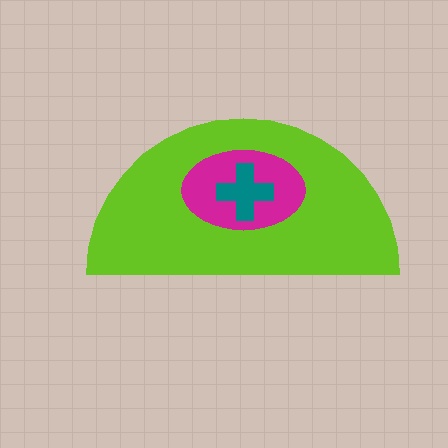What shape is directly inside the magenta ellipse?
The teal cross.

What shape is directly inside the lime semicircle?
The magenta ellipse.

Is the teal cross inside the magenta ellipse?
Yes.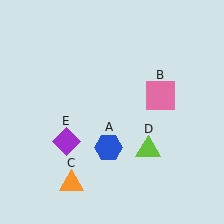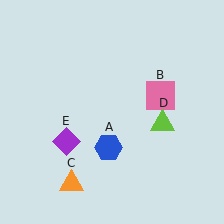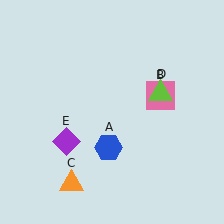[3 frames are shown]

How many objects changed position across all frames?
1 object changed position: lime triangle (object D).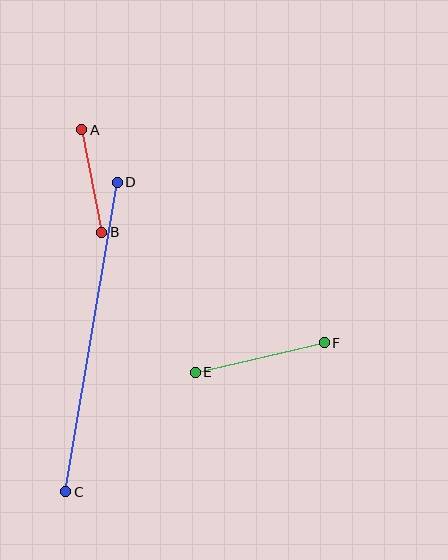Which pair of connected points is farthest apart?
Points C and D are farthest apart.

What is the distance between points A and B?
The distance is approximately 105 pixels.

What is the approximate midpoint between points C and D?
The midpoint is at approximately (91, 337) pixels.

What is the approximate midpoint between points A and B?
The midpoint is at approximately (92, 181) pixels.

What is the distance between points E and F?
The distance is approximately 132 pixels.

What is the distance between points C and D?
The distance is approximately 314 pixels.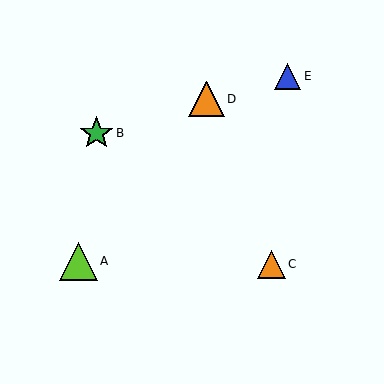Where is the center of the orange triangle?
The center of the orange triangle is at (272, 264).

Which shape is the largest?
The lime triangle (labeled A) is the largest.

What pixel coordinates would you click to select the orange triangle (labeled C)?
Click at (272, 264) to select the orange triangle C.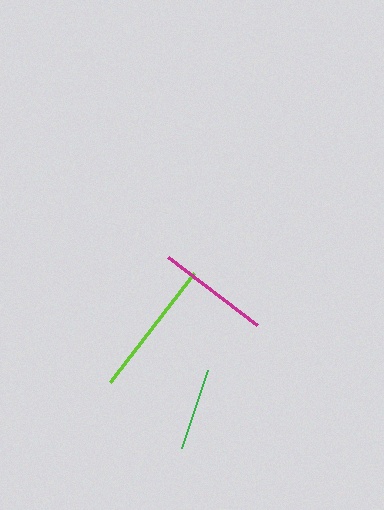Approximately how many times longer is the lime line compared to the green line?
The lime line is approximately 1.7 times the length of the green line.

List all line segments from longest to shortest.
From longest to shortest: lime, magenta, green.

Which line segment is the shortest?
The green line is the shortest at approximately 82 pixels.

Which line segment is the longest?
The lime line is the longest at approximately 137 pixels.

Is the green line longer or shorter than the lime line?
The lime line is longer than the green line.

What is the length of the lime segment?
The lime segment is approximately 137 pixels long.